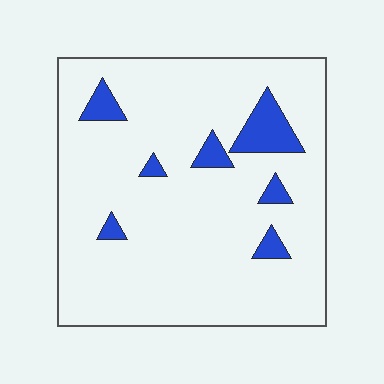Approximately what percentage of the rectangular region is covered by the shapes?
Approximately 10%.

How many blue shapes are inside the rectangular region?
7.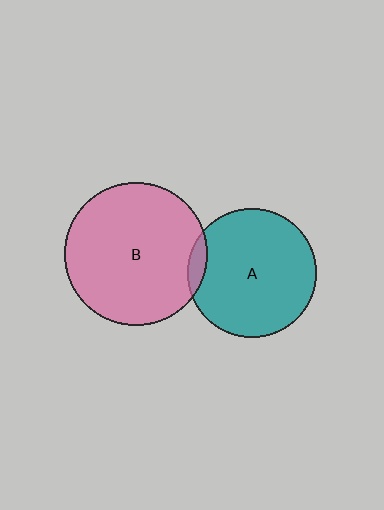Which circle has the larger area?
Circle B (pink).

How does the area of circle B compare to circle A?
Approximately 1.2 times.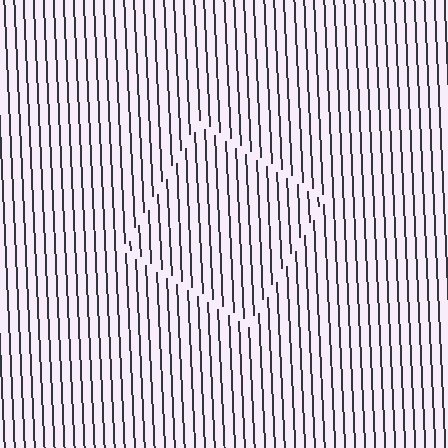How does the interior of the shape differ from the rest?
The interior of the shape contains the same grating, shifted by half a period — the contour is defined by the phase discontinuity where line-ends from the inner and outer gratings abut.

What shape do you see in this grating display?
An illusory square. The interior of the shape contains the same grating, shifted by half a period — the contour is defined by the phase discontinuity where line-ends from the inner and outer gratings abut.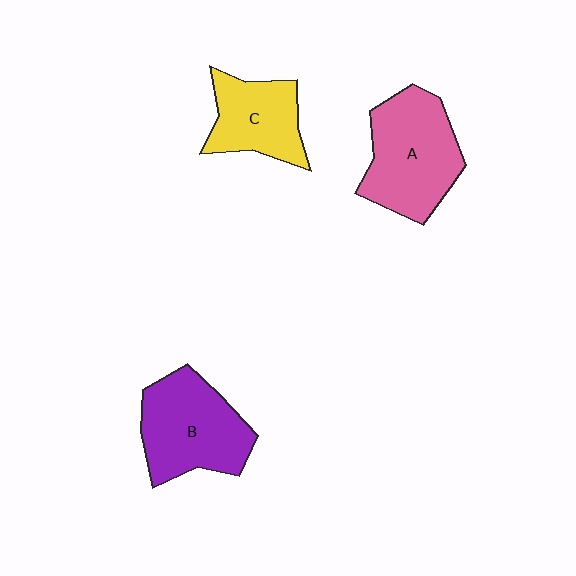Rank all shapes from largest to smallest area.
From largest to smallest: A (pink), B (purple), C (yellow).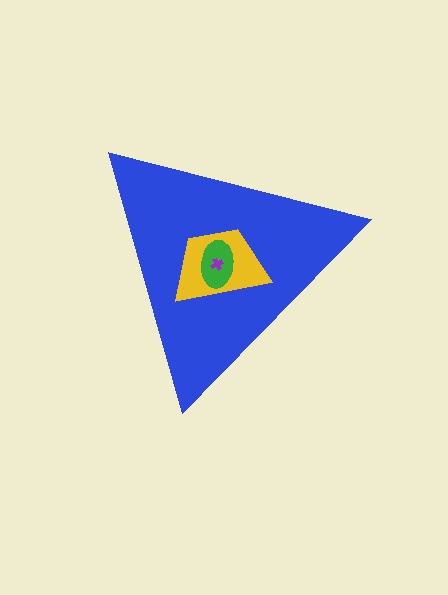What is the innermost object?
The purple cross.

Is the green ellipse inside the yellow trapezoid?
Yes.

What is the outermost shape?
The blue triangle.